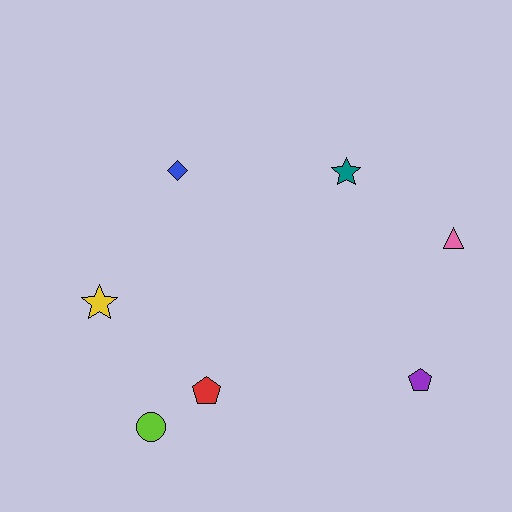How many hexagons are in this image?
There are no hexagons.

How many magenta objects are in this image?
There are no magenta objects.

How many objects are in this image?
There are 7 objects.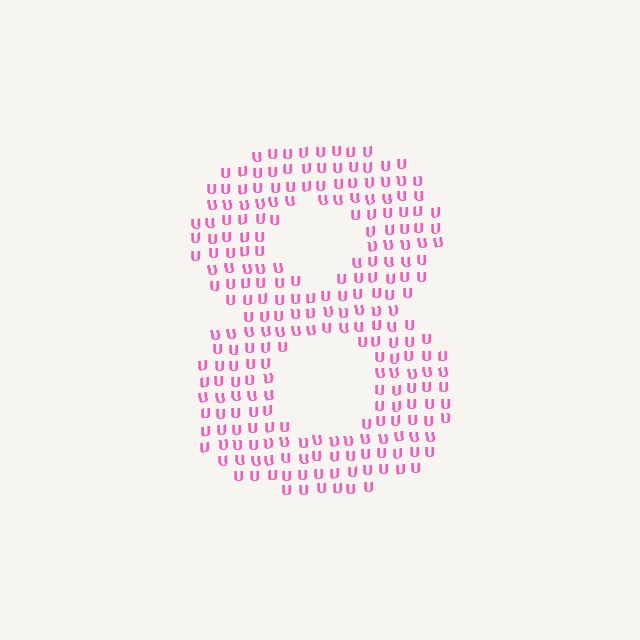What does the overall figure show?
The overall figure shows the digit 8.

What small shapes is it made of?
It is made of small letter U's.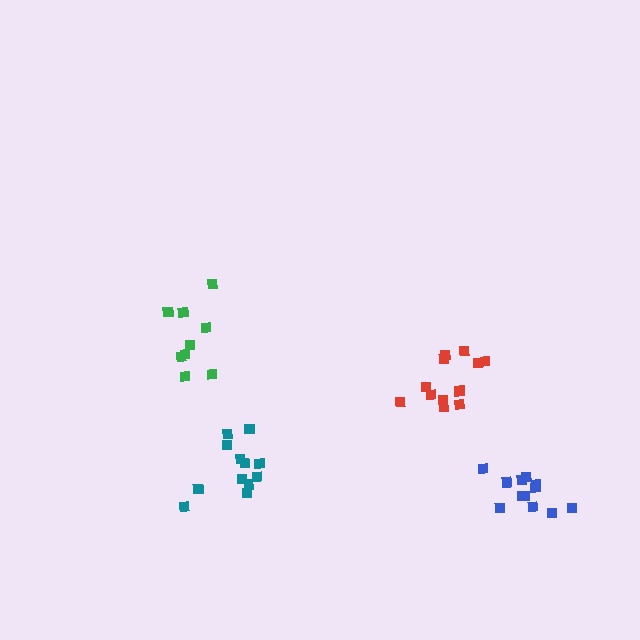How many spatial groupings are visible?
There are 4 spatial groupings.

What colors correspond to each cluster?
The clusters are colored: green, blue, red, teal.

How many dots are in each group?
Group 1: 9 dots, Group 2: 12 dots, Group 3: 12 dots, Group 4: 12 dots (45 total).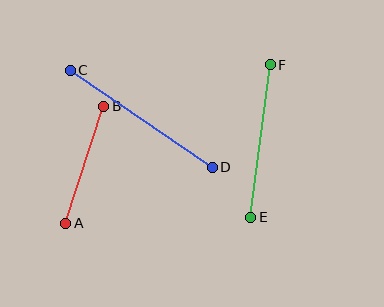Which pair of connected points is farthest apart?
Points C and D are farthest apart.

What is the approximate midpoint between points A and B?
The midpoint is at approximately (85, 165) pixels.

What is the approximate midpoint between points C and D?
The midpoint is at approximately (141, 119) pixels.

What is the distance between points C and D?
The distance is approximately 172 pixels.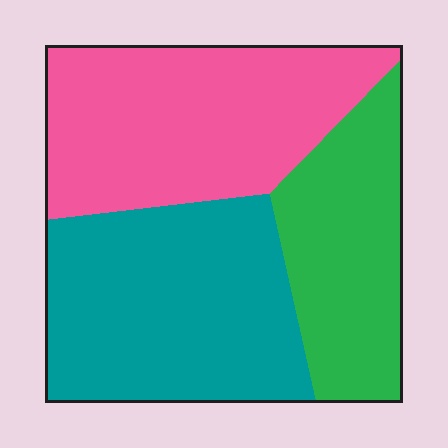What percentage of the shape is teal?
Teal takes up about three eighths (3/8) of the shape.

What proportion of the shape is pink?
Pink takes up about three eighths (3/8) of the shape.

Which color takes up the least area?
Green, at roughly 25%.